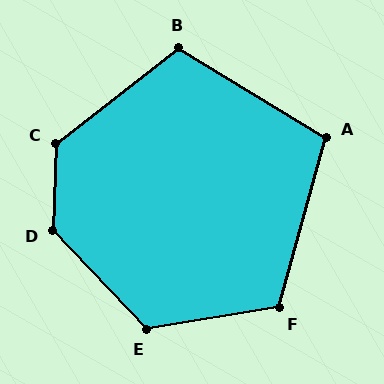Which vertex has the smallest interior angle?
A, at approximately 106 degrees.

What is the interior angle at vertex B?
Approximately 111 degrees (obtuse).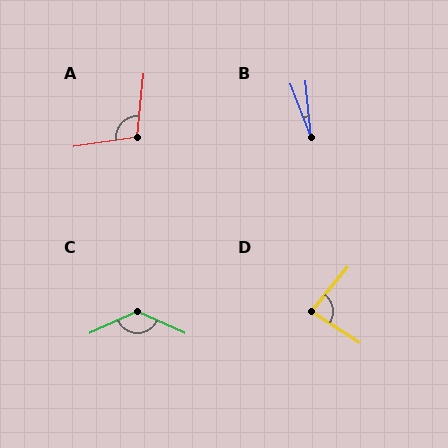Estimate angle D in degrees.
Approximately 84 degrees.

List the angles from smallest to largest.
B (15°), D (84°), A (105°), C (132°).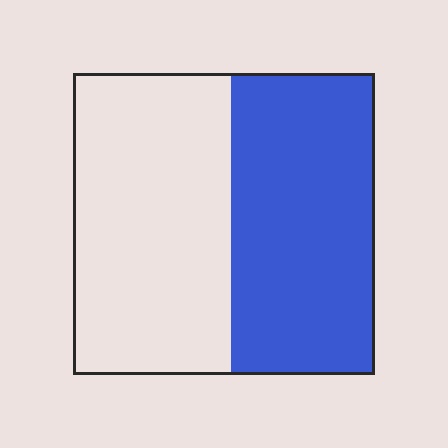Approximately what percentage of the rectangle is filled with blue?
Approximately 50%.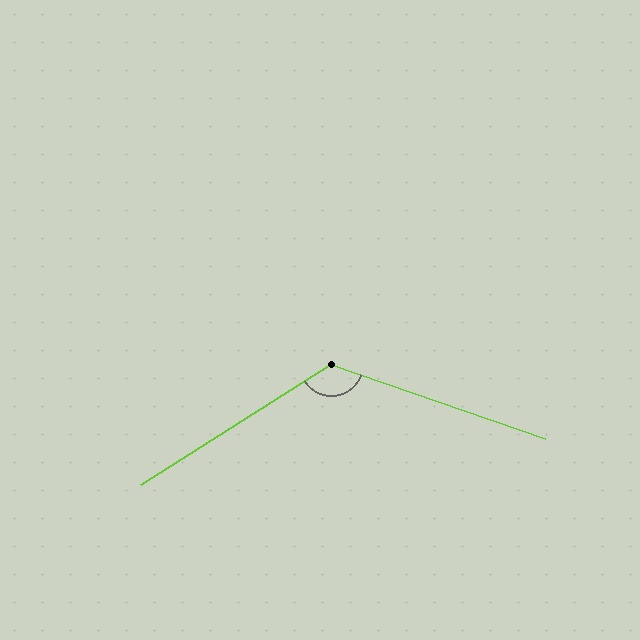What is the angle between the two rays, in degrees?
Approximately 129 degrees.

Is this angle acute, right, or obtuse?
It is obtuse.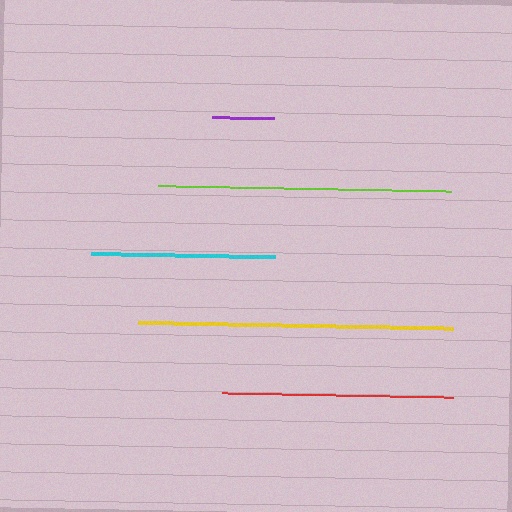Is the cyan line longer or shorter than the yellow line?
The yellow line is longer than the cyan line.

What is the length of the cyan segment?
The cyan segment is approximately 185 pixels long.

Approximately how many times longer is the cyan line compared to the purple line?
The cyan line is approximately 3.0 times the length of the purple line.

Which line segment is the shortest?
The purple line is the shortest at approximately 62 pixels.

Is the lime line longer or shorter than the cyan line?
The lime line is longer than the cyan line.